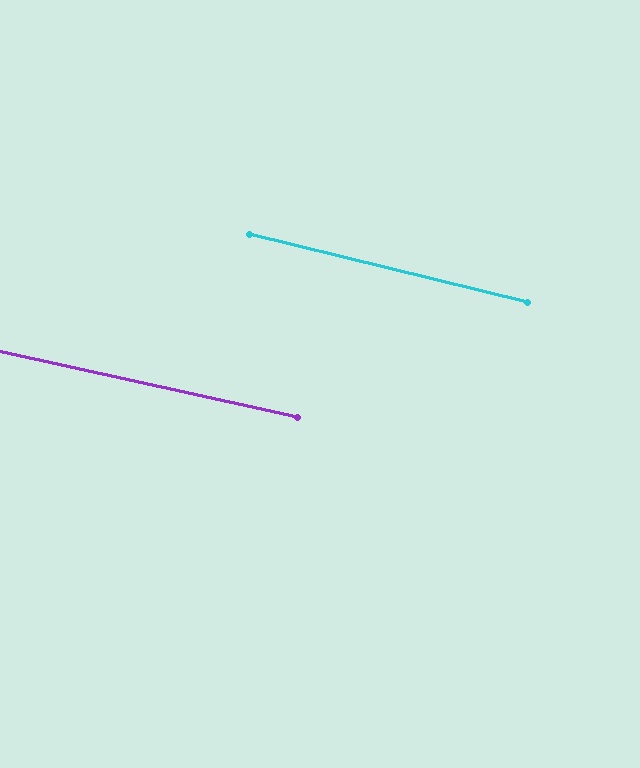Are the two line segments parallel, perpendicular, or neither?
Parallel — their directions differ by only 1.2°.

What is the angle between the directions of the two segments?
Approximately 1 degree.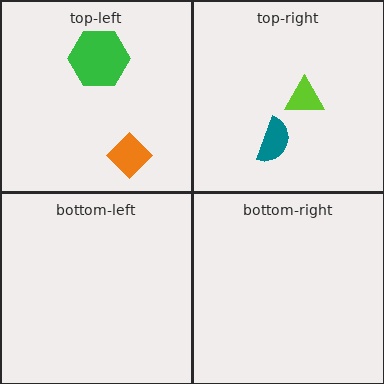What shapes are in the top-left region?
The green hexagon, the orange diamond.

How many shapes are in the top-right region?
2.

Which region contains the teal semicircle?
The top-right region.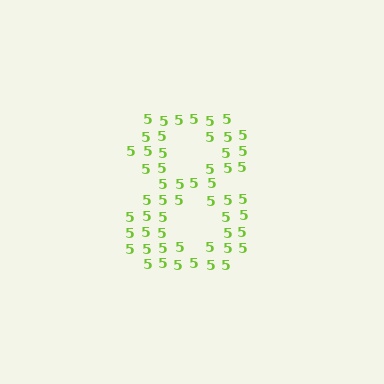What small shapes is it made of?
It is made of small digit 5's.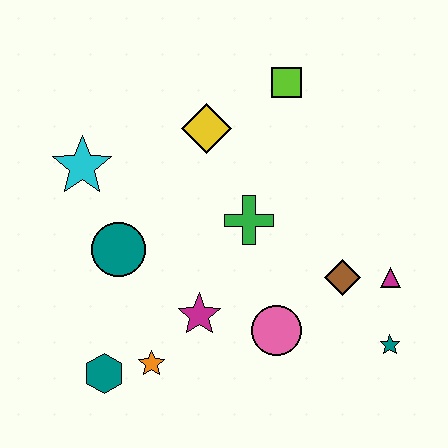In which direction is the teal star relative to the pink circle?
The teal star is to the right of the pink circle.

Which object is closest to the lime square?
The yellow diamond is closest to the lime square.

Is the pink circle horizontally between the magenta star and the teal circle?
No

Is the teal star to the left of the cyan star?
No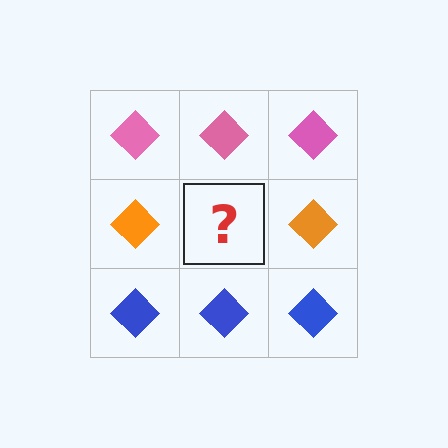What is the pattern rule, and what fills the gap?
The rule is that each row has a consistent color. The gap should be filled with an orange diamond.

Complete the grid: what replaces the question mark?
The question mark should be replaced with an orange diamond.